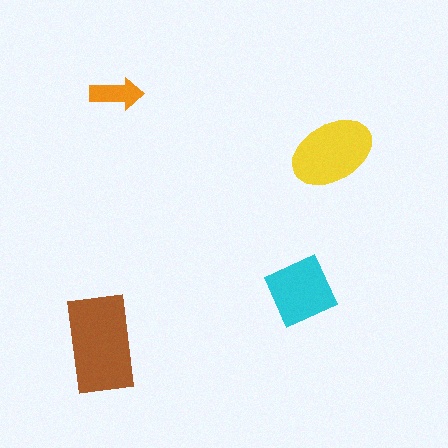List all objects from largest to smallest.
The brown rectangle, the yellow ellipse, the cyan diamond, the orange arrow.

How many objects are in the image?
There are 4 objects in the image.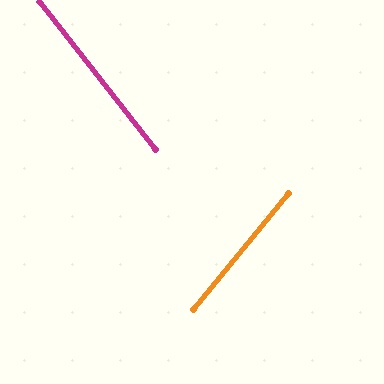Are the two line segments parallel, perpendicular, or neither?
Neither parallel nor perpendicular — they differ by about 78°.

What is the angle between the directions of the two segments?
Approximately 78 degrees.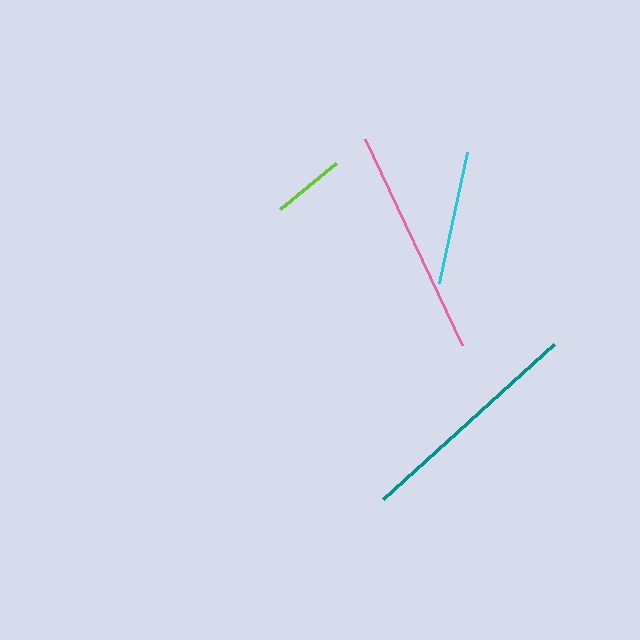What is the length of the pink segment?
The pink segment is approximately 228 pixels long.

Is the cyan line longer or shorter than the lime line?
The cyan line is longer than the lime line.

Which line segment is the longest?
The teal line is the longest at approximately 231 pixels.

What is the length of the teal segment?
The teal segment is approximately 231 pixels long.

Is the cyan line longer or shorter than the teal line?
The teal line is longer than the cyan line.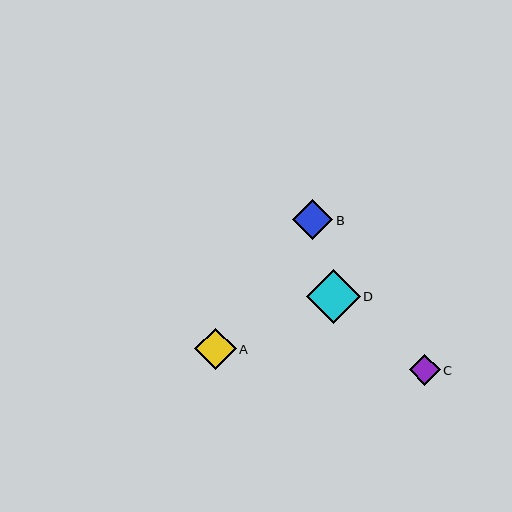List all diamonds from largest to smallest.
From largest to smallest: D, A, B, C.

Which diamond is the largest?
Diamond D is the largest with a size of approximately 54 pixels.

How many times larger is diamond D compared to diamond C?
Diamond D is approximately 1.8 times the size of diamond C.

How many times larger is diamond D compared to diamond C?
Diamond D is approximately 1.8 times the size of diamond C.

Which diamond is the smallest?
Diamond C is the smallest with a size of approximately 30 pixels.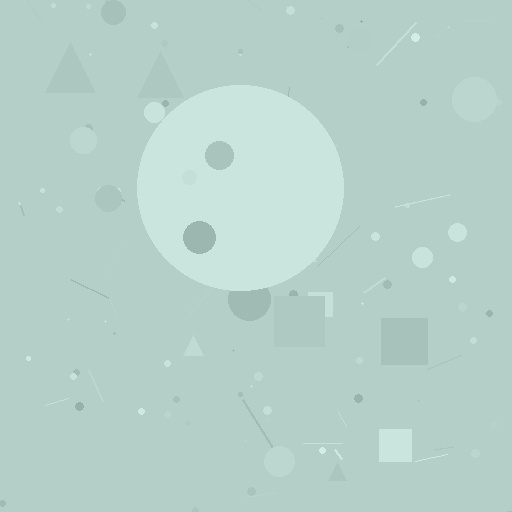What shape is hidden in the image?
A circle is hidden in the image.